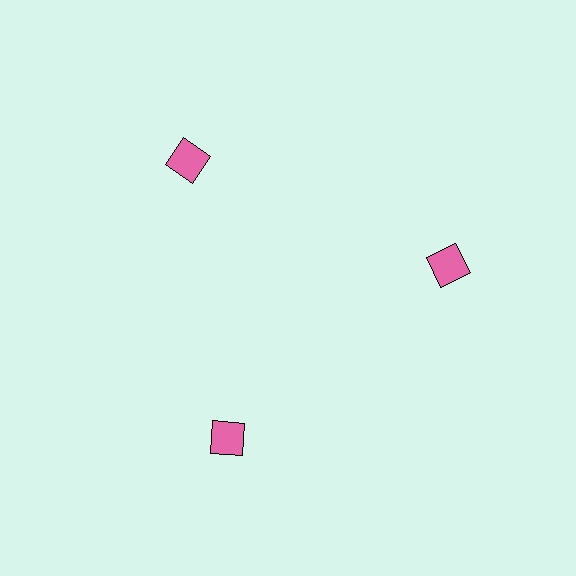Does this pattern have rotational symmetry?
Yes, this pattern has 3-fold rotational symmetry. It looks the same after rotating 120 degrees around the center.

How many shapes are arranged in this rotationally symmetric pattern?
There are 3 shapes, arranged in 3 groups of 1.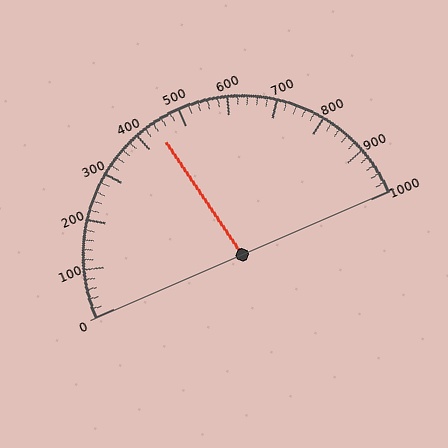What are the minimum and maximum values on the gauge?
The gauge ranges from 0 to 1000.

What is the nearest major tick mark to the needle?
The nearest major tick mark is 400.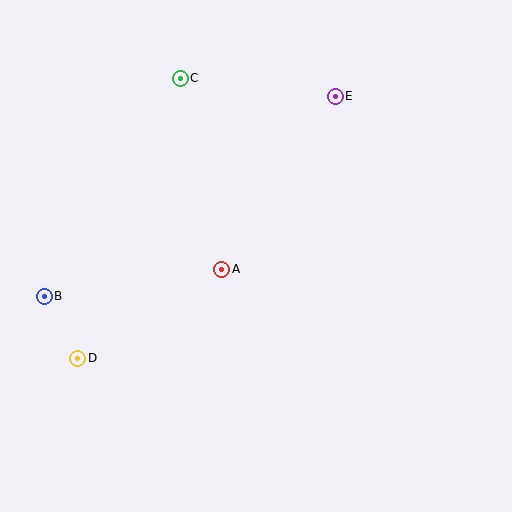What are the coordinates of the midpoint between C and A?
The midpoint between C and A is at (201, 174).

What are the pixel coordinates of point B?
Point B is at (44, 296).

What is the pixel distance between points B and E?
The distance between B and E is 353 pixels.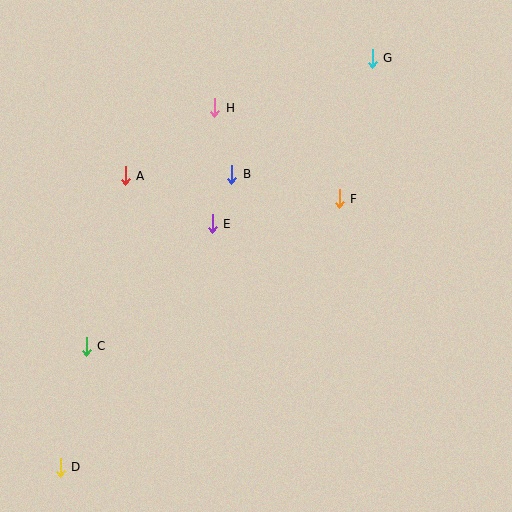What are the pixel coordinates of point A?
Point A is at (125, 176).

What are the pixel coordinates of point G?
Point G is at (372, 58).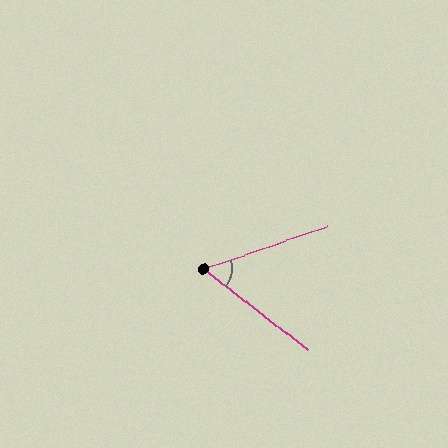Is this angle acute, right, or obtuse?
It is acute.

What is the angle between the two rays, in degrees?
Approximately 56 degrees.